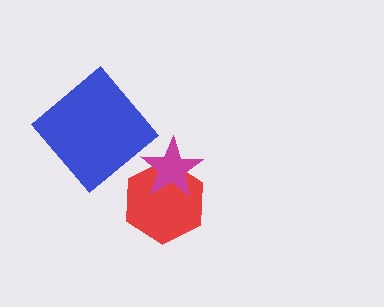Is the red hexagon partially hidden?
Yes, it is partially covered by another shape.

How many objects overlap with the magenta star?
1 object overlaps with the magenta star.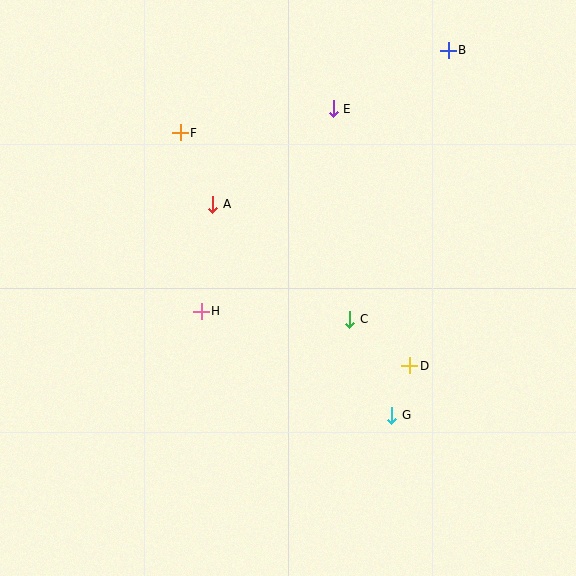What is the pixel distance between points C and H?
The distance between C and H is 149 pixels.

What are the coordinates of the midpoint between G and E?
The midpoint between G and E is at (362, 262).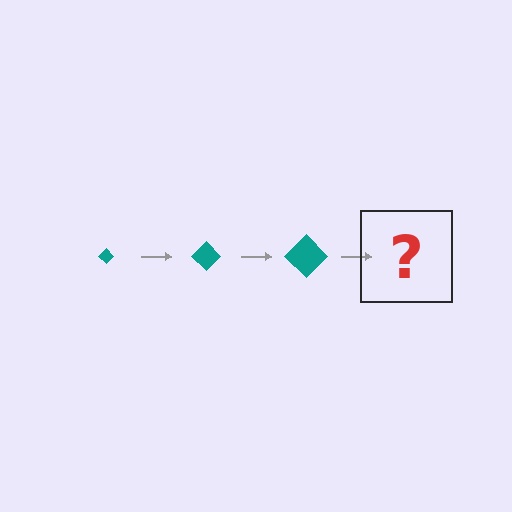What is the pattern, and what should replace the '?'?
The pattern is that the diamond gets progressively larger each step. The '?' should be a teal diamond, larger than the previous one.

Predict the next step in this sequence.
The next step is a teal diamond, larger than the previous one.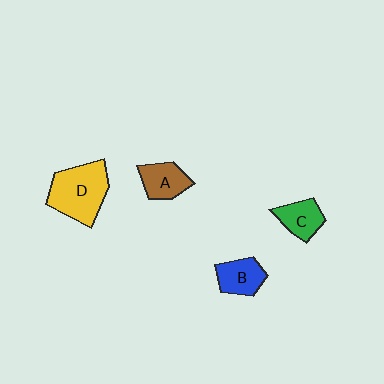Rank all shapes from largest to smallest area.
From largest to smallest: D (yellow), B (blue), A (brown), C (green).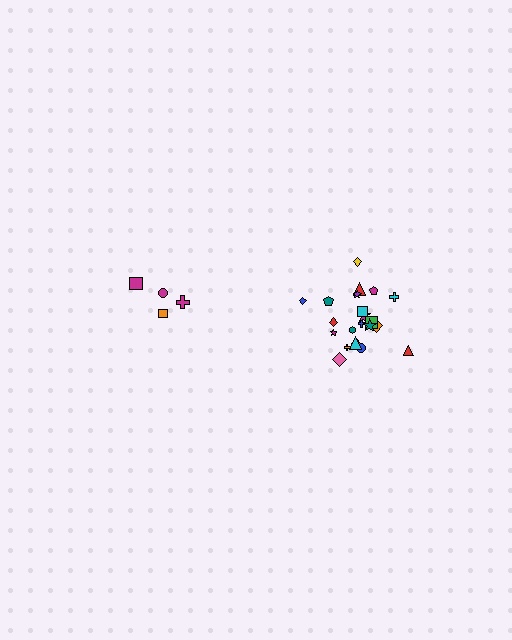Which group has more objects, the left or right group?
The right group.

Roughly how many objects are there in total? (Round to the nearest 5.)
Roughly 25 objects in total.